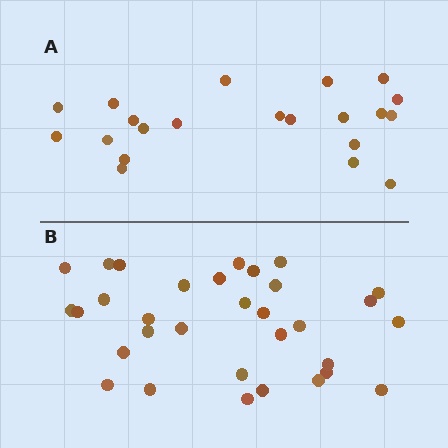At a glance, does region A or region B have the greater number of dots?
Region B (the bottom region) has more dots.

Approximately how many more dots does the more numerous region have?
Region B has roughly 12 or so more dots than region A.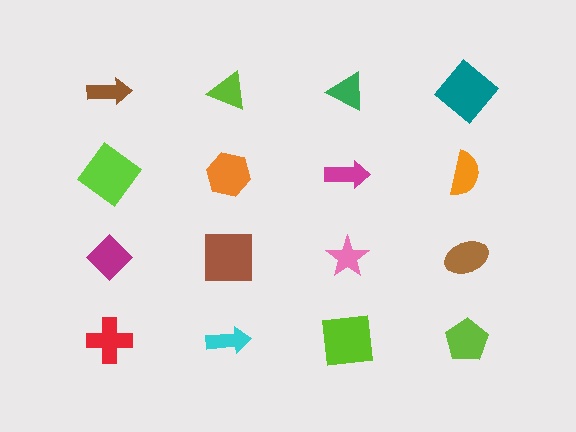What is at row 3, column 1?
A magenta diamond.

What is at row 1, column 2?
A lime triangle.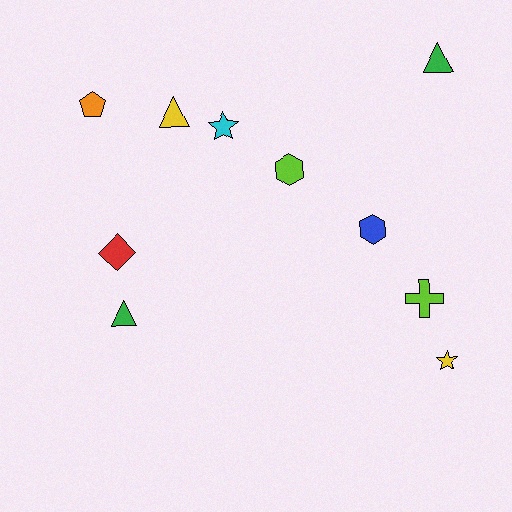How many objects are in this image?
There are 10 objects.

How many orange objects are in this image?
There is 1 orange object.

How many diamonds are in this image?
There is 1 diamond.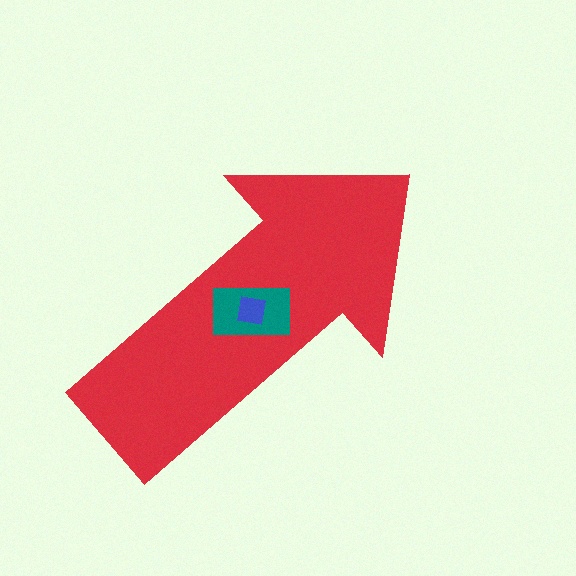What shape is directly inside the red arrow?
The teal rectangle.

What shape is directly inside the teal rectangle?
The blue square.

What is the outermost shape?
The red arrow.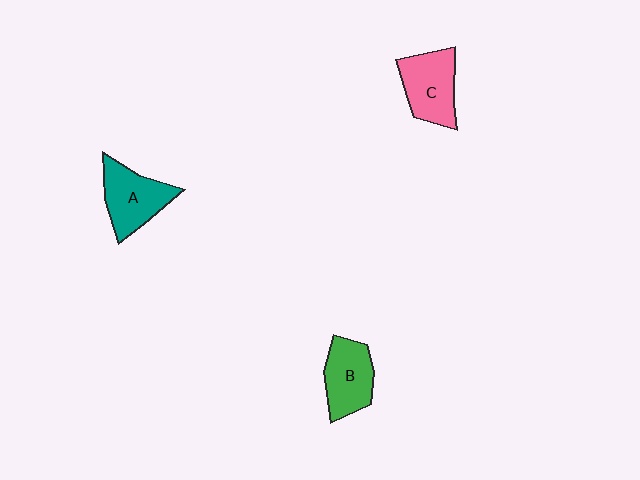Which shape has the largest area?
Shape A (teal).